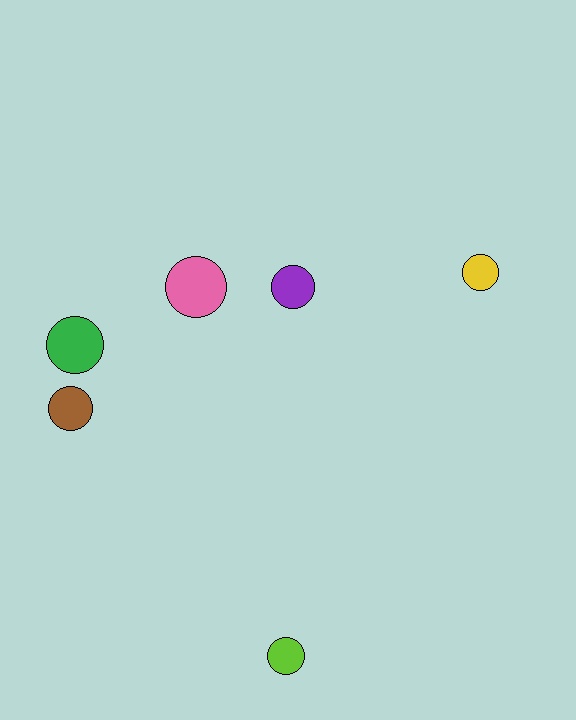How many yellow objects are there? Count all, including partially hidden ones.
There is 1 yellow object.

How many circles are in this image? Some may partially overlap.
There are 6 circles.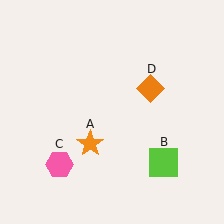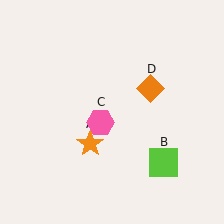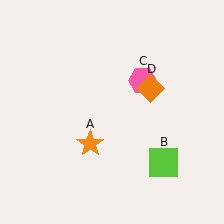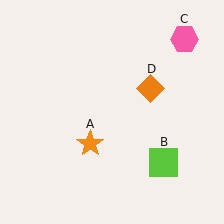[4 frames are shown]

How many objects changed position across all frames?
1 object changed position: pink hexagon (object C).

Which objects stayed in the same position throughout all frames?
Orange star (object A) and lime square (object B) and orange diamond (object D) remained stationary.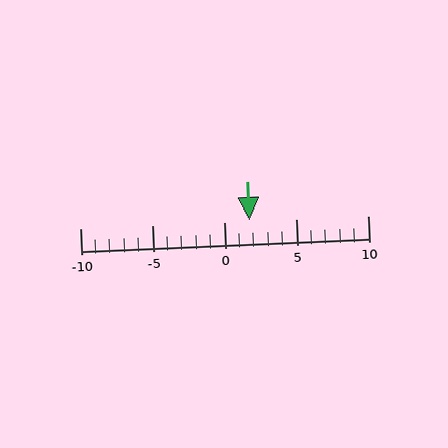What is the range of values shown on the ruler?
The ruler shows values from -10 to 10.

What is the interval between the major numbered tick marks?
The major tick marks are spaced 5 units apart.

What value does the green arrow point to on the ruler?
The green arrow points to approximately 2.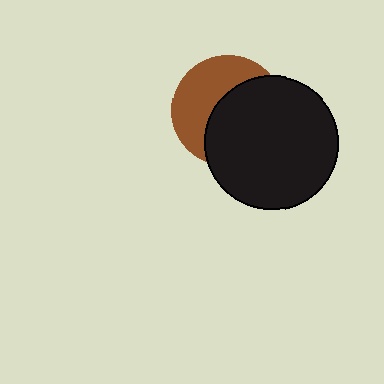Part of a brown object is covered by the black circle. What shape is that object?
It is a circle.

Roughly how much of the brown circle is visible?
A small part of it is visible (roughly 45%).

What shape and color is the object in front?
The object in front is a black circle.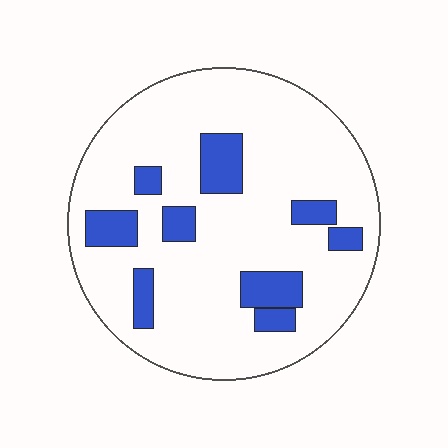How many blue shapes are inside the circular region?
9.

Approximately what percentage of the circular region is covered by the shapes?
Approximately 15%.